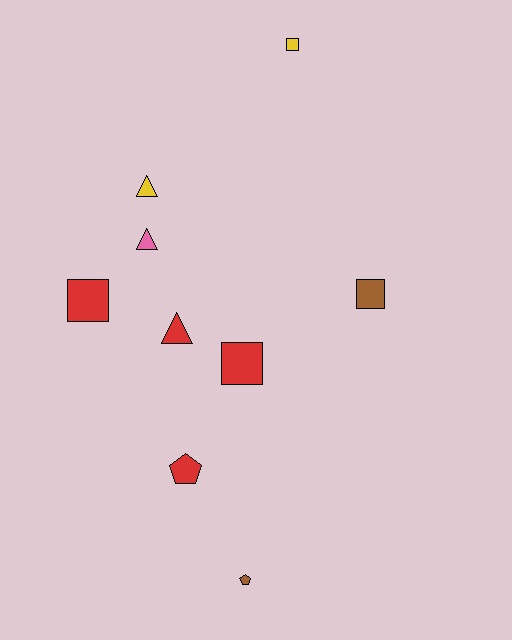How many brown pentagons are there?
There is 1 brown pentagon.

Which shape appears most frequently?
Square, with 4 objects.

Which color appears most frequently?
Red, with 4 objects.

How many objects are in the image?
There are 9 objects.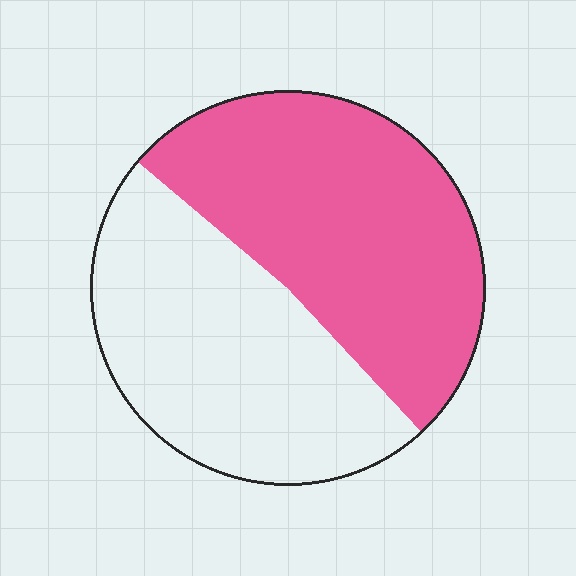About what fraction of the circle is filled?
About one half (1/2).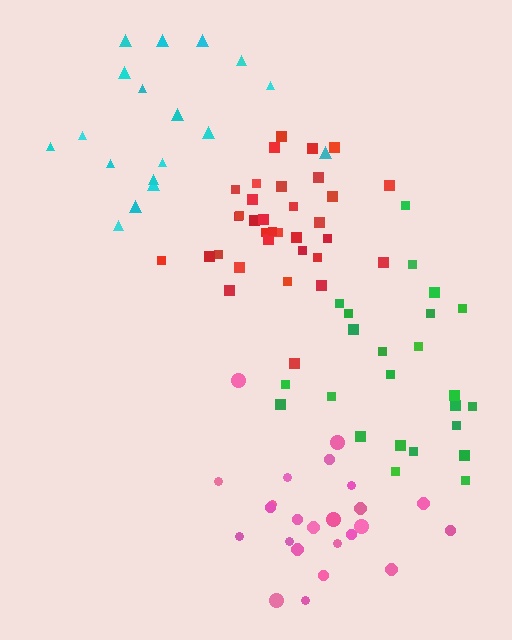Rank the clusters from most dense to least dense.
red, pink, green, cyan.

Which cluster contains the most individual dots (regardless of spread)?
Red (34).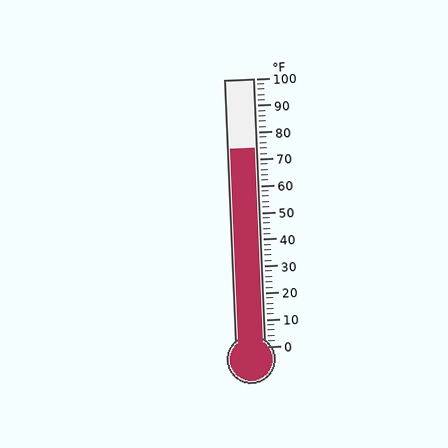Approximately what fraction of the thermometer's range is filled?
The thermometer is filled to approximately 75% of its range.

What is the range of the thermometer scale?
The thermometer scale ranges from 0°F to 100°F.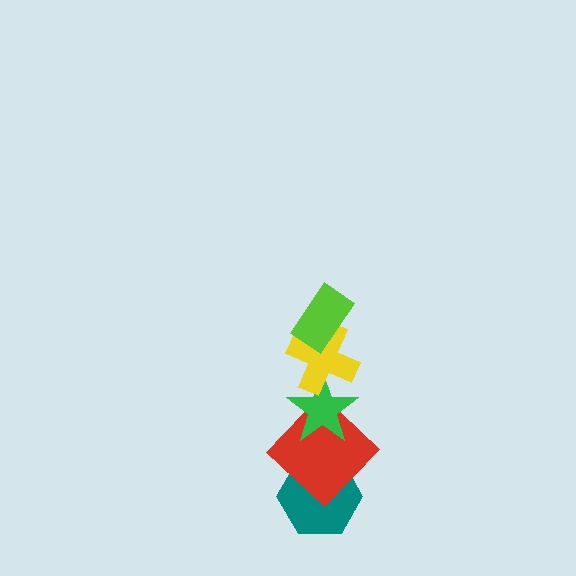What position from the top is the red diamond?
The red diamond is 4th from the top.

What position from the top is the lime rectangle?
The lime rectangle is 1st from the top.